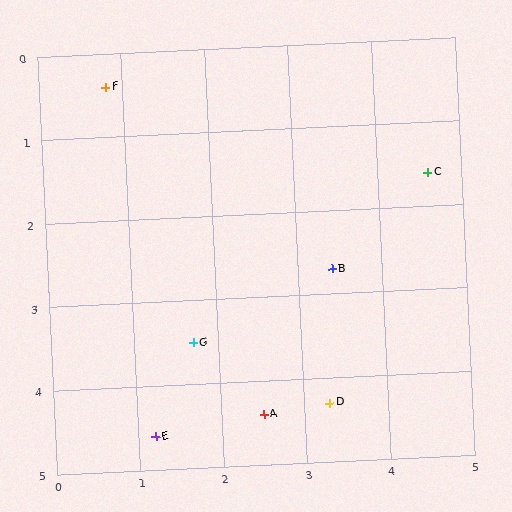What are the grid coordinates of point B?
Point B is at approximately (3.4, 2.7).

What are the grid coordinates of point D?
Point D is at approximately (3.3, 4.3).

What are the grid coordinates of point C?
Point C is at approximately (4.6, 1.6).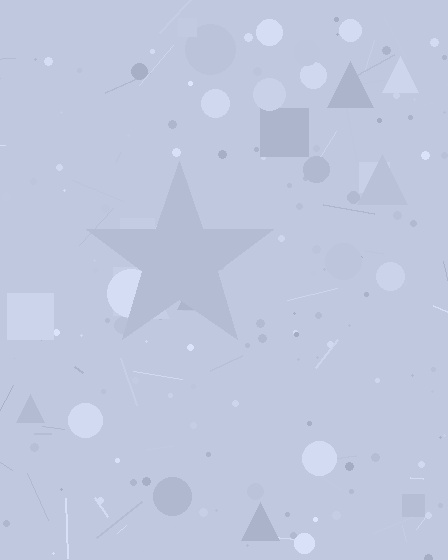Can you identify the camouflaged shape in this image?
The camouflaged shape is a star.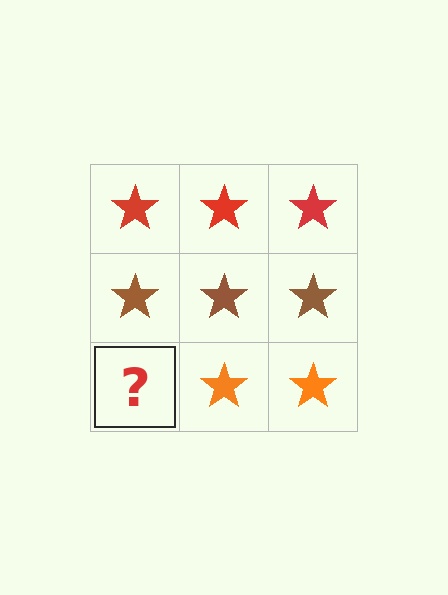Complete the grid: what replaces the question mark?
The question mark should be replaced with an orange star.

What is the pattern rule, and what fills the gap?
The rule is that each row has a consistent color. The gap should be filled with an orange star.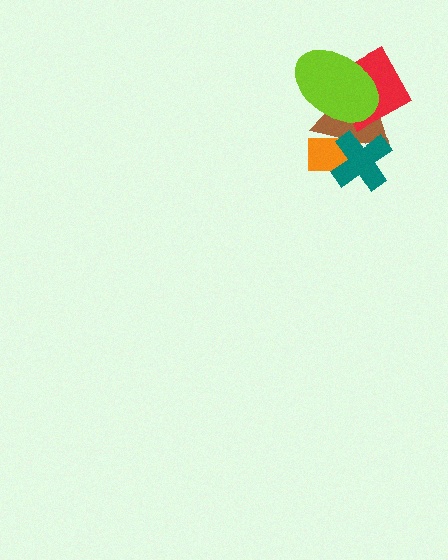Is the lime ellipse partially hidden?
No, no other shape covers it.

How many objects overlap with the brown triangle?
4 objects overlap with the brown triangle.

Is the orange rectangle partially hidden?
Yes, it is partially covered by another shape.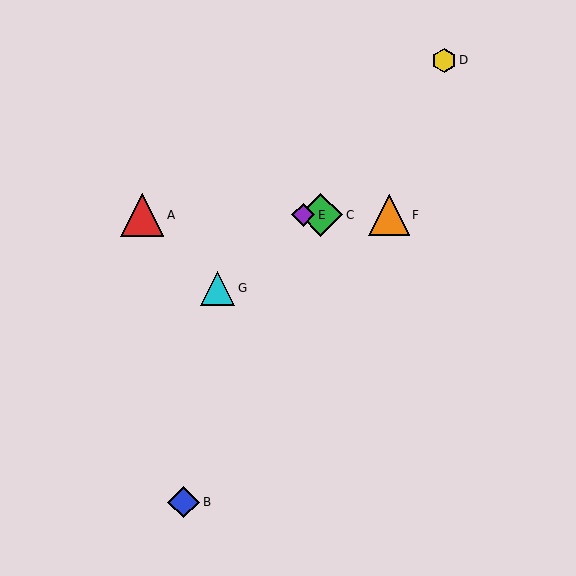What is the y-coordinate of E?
Object E is at y≈215.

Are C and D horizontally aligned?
No, C is at y≈215 and D is at y≈60.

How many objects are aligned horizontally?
4 objects (A, C, E, F) are aligned horizontally.